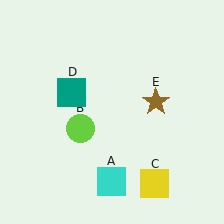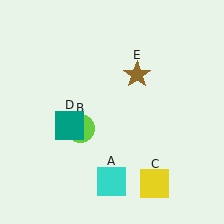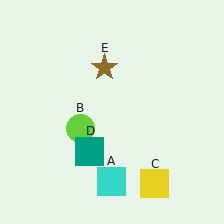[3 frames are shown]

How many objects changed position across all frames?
2 objects changed position: teal square (object D), brown star (object E).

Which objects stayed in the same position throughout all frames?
Cyan square (object A) and lime circle (object B) and yellow square (object C) remained stationary.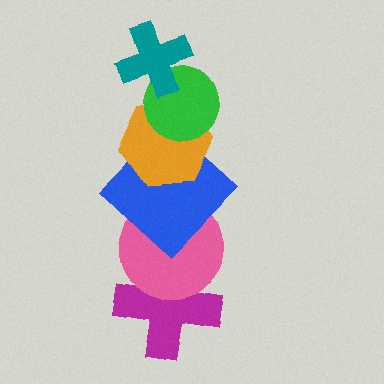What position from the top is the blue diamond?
The blue diamond is 4th from the top.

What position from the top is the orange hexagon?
The orange hexagon is 3rd from the top.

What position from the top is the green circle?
The green circle is 2nd from the top.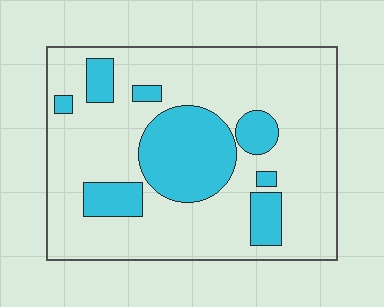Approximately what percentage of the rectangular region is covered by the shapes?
Approximately 25%.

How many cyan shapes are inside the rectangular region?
8.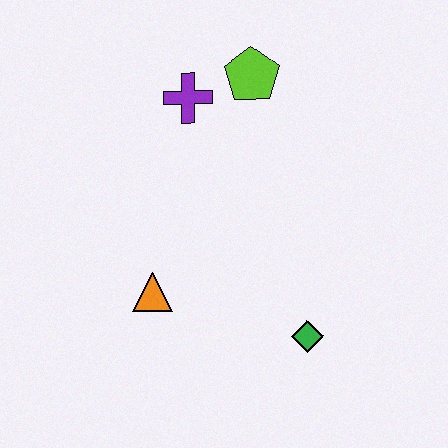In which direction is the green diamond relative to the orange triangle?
The green diamond is to the right of the orange triangle.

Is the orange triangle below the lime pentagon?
Yes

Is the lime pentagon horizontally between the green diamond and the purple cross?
Yes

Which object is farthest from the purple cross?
The green diamond is farthest from the purple cross.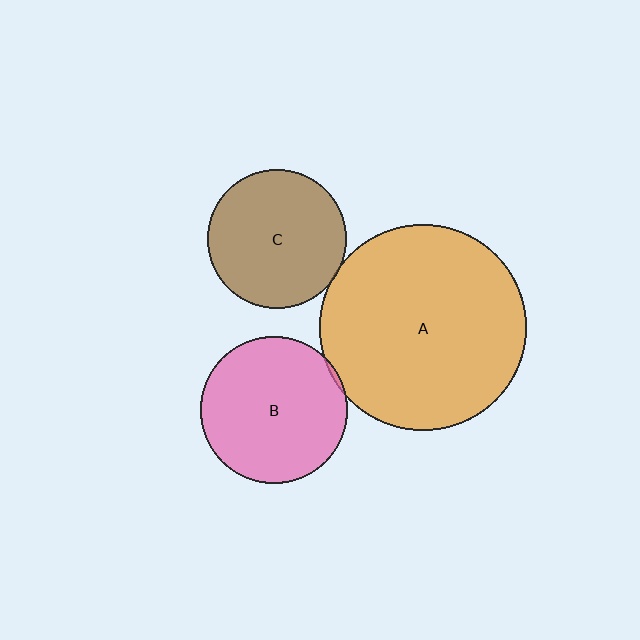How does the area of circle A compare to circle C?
Approximately 2.2 times.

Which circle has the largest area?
Circle A (orange).